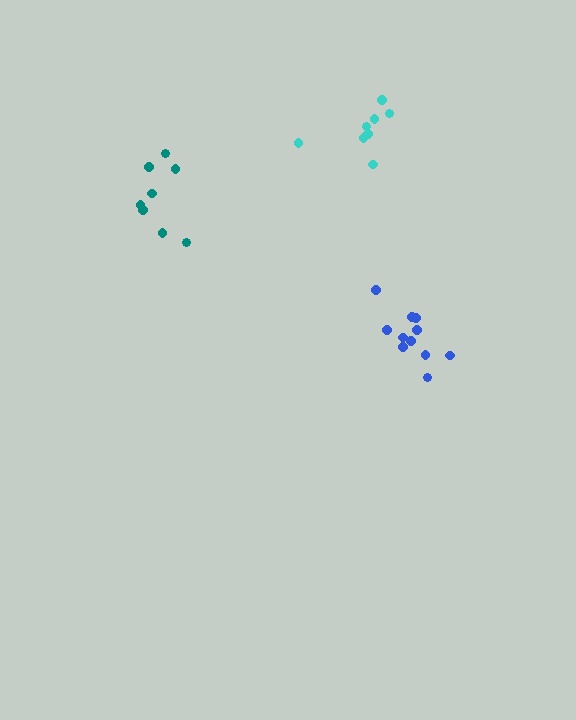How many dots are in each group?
Group 1: 11 dots, Group 2: 8 dots, Group 3: 8 dots (27 total).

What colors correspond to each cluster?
The clusters are colored: blue, cyan, teal.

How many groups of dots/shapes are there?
There are 3 groups.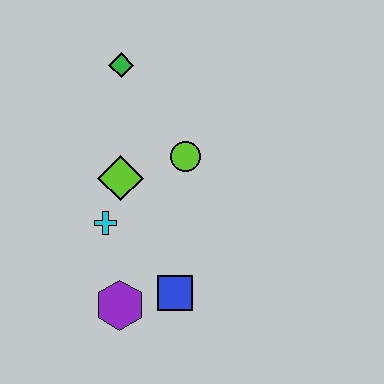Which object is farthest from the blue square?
The green diamond is farthest from the blue square.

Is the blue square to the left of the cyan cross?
No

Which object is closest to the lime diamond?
The cyan cross is closest to the lime diamond.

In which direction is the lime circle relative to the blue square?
The lime circle is above the blue square.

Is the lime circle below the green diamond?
Yes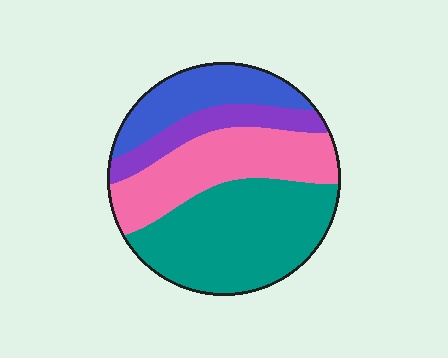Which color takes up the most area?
Teal, at roughly 40%.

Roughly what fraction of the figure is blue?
Blue takes up about one sixth (1/6) of the figure.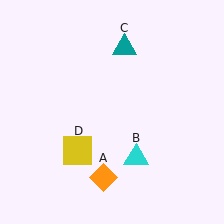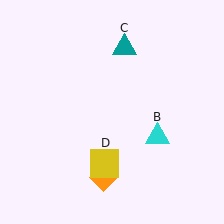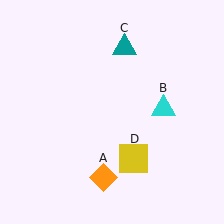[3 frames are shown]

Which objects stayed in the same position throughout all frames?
Orange diamond (object A) and teal triangle (object C) remained stationary.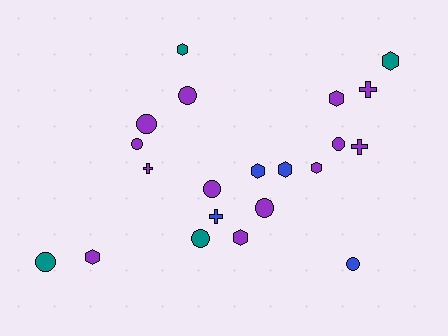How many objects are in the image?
There are 21 objects.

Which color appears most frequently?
Purple, with 13 objects.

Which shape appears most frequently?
Circle, with 9 objects.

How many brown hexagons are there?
There are no brown hexagons.